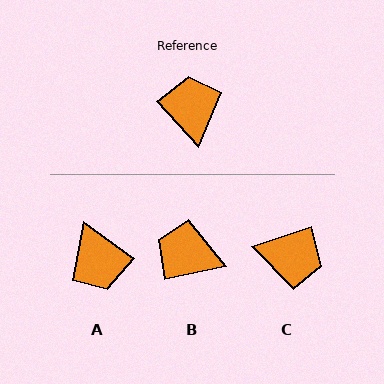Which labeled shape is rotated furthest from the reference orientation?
A, about 169 degrees away.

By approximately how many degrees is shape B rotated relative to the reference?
Approximately 60 degrees counter-clockwise.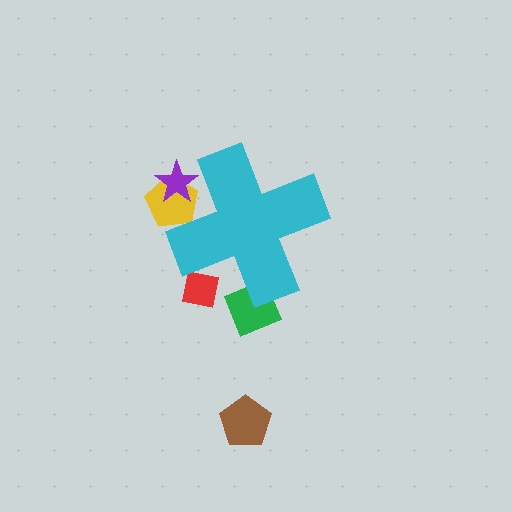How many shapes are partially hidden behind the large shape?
4 shapes are partially hidden.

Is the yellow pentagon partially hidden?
Yes, the yellow pentagon is partially hidden behind the cyan cross.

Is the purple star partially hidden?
Yes, the purple star is partially hidden behind the cyan cross.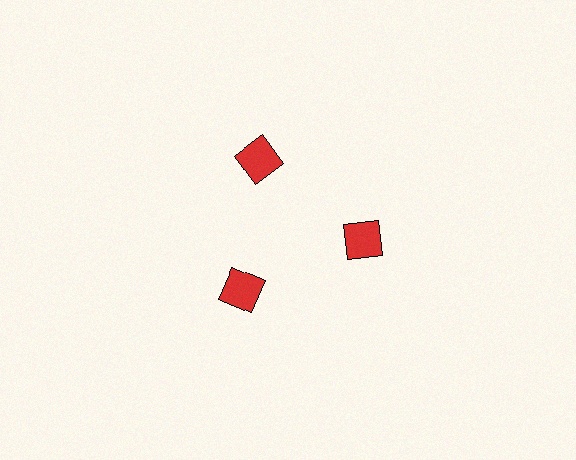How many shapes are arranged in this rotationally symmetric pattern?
There are 3 shapes, arranged in 3 groups of 1.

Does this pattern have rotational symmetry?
Yes, this pattern has 3-fold rotational symmetry. It looks the same after rotating 120 degrees around the center.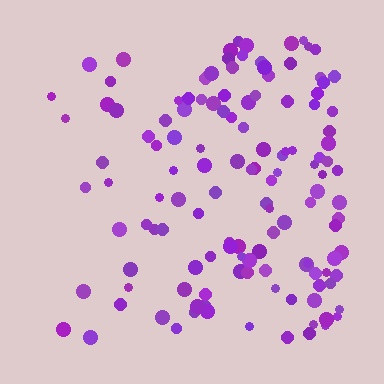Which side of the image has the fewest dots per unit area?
The left.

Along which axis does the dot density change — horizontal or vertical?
Horizontal.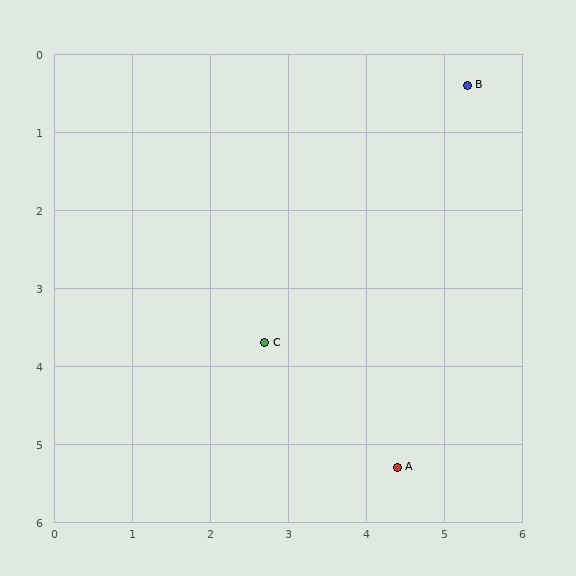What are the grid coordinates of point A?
Point A is at approximately (4.4, 5.3).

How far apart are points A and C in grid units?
Points A and C are about 2.3 grid units apart.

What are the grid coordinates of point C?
Point C is at approximately (2.7, 3.7).